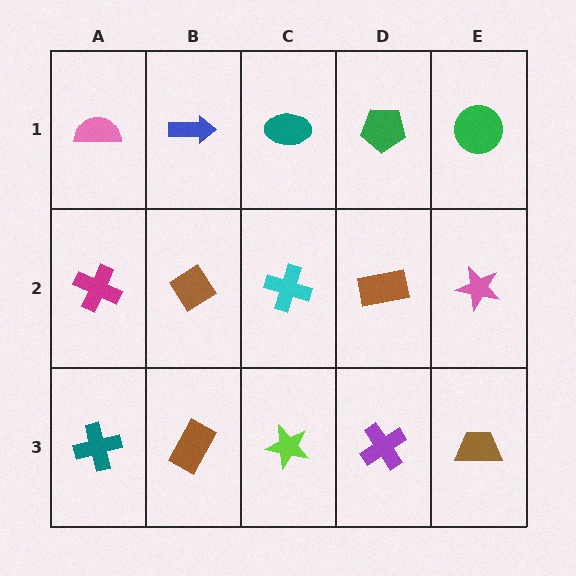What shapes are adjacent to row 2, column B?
A blue arrow (row 1, column B), a brown rectangle (row 3, column B), a magenta cross (row 2, column A), a cyan cross (row 2, column C).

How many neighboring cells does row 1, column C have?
3.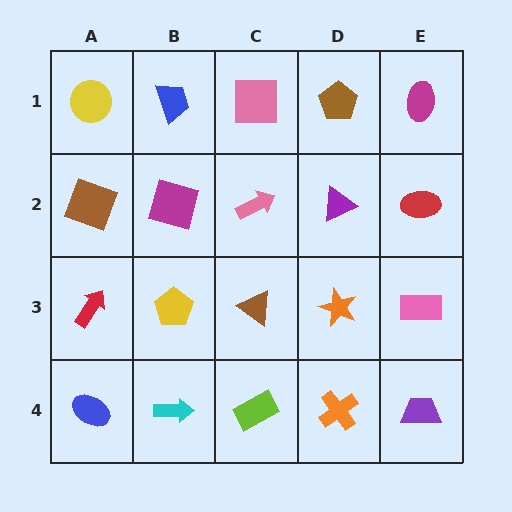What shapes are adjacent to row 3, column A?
A brown square (row 2, column A), a blue ellipse (row 4, column A), a yellow pentagon (row 3, column B).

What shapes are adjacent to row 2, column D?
A brown pentagon (row 1, column D), an orange star (row 3, column D), a pink arrow (row 2, column C), a red ellipse (row 2, column E).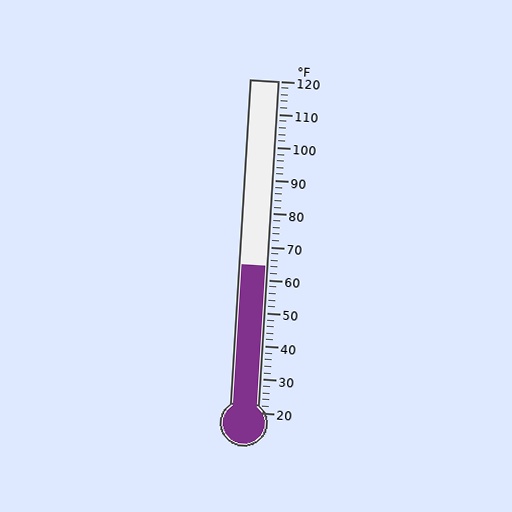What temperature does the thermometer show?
The thermometer shows approximately 64°F.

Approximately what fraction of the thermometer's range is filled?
The thermometer is filled to approximately 45% of its range.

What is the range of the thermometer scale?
The thermometer scale ranges from 20°F to 120°F.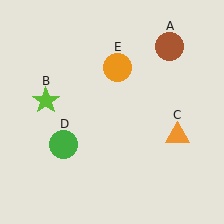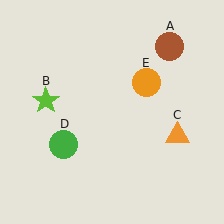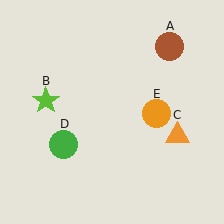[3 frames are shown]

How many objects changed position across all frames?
1 object changed position: orange circle (object E).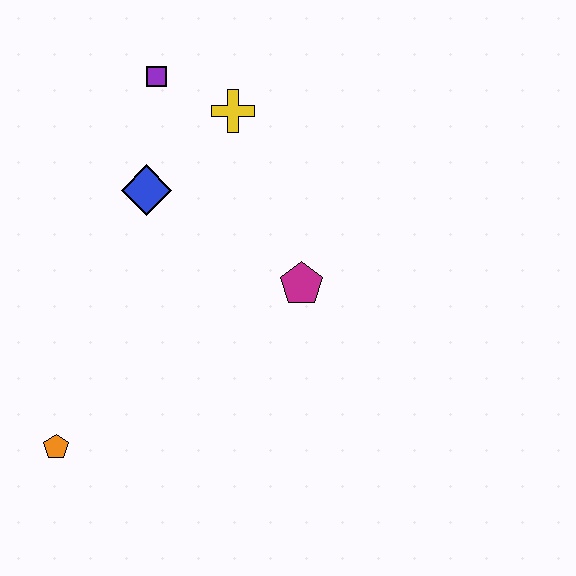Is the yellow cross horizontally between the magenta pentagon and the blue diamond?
Yes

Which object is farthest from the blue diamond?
The orange pentagon is farthest from the blue diamond.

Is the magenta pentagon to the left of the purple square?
No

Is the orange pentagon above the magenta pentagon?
No